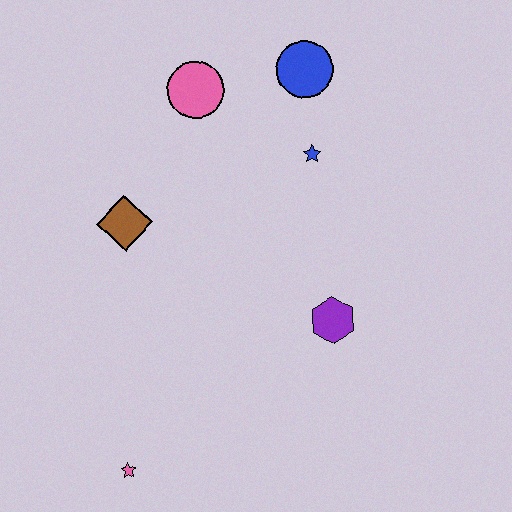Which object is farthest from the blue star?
The pink star is farthest from the blue star.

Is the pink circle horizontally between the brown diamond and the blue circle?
Yes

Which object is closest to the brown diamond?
The pink circle is closest to the brown diamond.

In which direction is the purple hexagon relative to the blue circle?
The purple hexagon is below the blue circle.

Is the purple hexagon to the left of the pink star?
No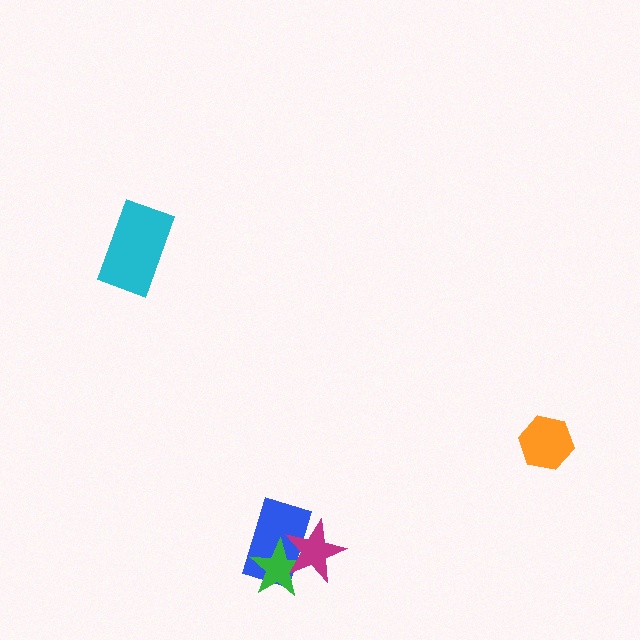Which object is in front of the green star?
The magenta star is in front of the green star.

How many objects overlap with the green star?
2 objects overlap with the green star.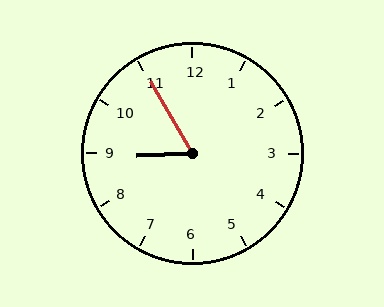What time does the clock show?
8:55.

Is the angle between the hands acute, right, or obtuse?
It is acute.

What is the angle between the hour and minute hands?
Approximately 62 degrees.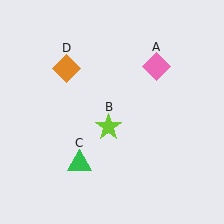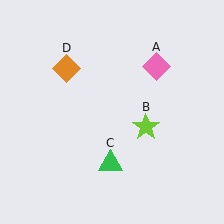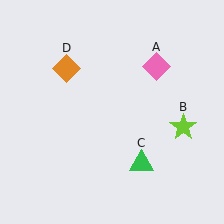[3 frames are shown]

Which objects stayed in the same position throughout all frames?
Pink diamond (object A) and orange diamond (object D) remained stationary.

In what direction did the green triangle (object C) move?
The green triangle (object C) moved right.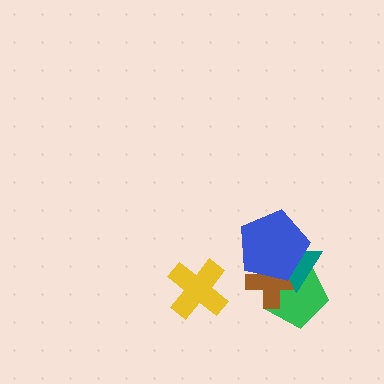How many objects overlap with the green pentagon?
3 objects overlap with the green pentagon.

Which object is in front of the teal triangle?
The blue pentagon is in front of the teal triangle.